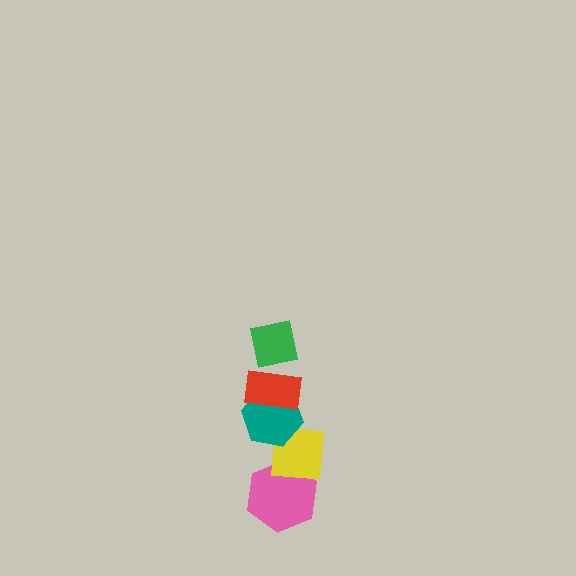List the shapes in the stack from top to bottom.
From top to bottom: the green square, the red rectangle, the teal hexagon, the yellow square, the pink hexagon.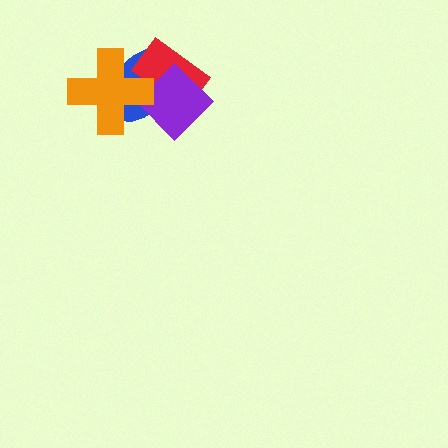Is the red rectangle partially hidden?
Yes, it is partially covered by another shape.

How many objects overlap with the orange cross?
3 objects overlap with the orange cross.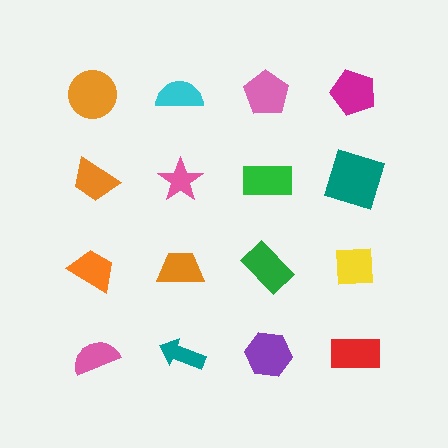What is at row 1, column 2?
A cyan semicircle.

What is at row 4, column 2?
A teal arrow.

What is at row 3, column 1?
An orange trapezoid.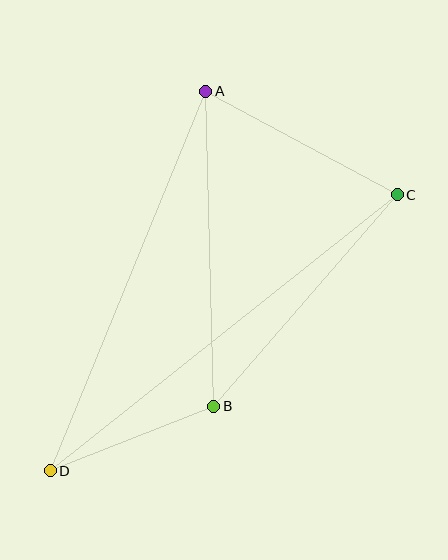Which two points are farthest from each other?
Points C and D are farthest from each other.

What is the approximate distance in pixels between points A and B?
The distance between A and B is approximately 315 pixels.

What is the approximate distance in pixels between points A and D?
The distance between A and D is approximately 410 pixels.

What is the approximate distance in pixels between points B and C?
The distance between B and C is approximately 280 pixels.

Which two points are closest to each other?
Points B and D are closest to each other.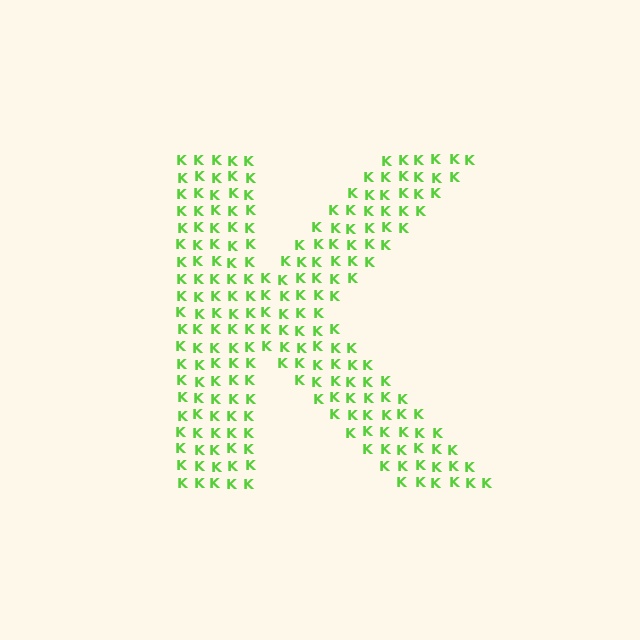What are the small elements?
The small elements are letter K's.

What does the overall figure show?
The overall figure shows the letter K.